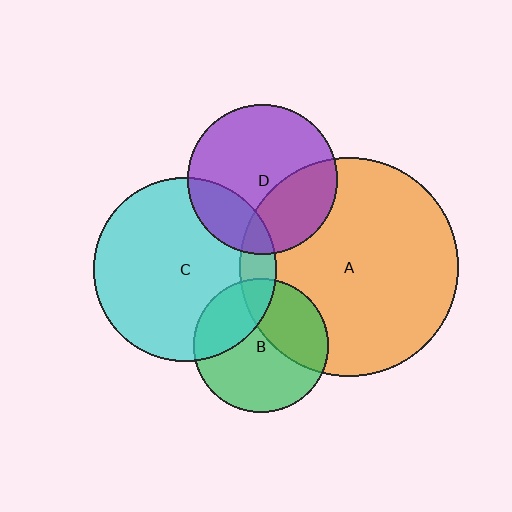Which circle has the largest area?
Circle A (orange).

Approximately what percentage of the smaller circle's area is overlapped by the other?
Approximately 30%.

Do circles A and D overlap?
Yes.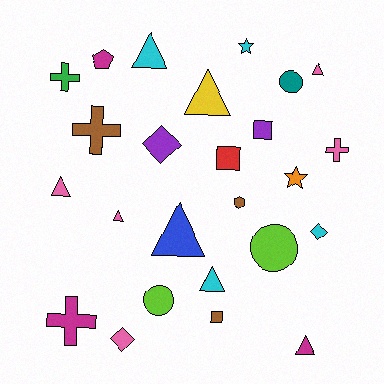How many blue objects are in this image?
There is 1 blue object.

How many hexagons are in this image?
There is 1 hexagon.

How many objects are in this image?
There are 25 objects.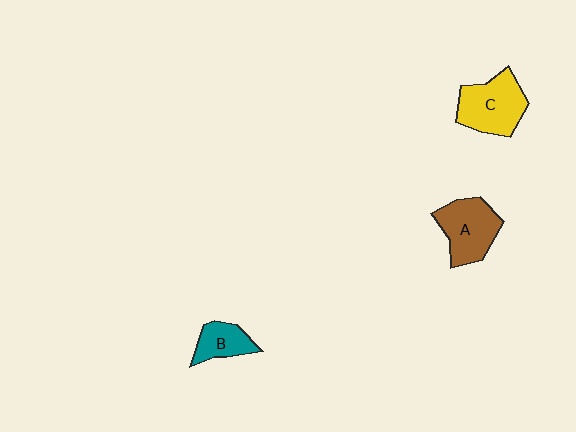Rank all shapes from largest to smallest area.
From largest to smallest: C (yellow), A (brown), B (teal).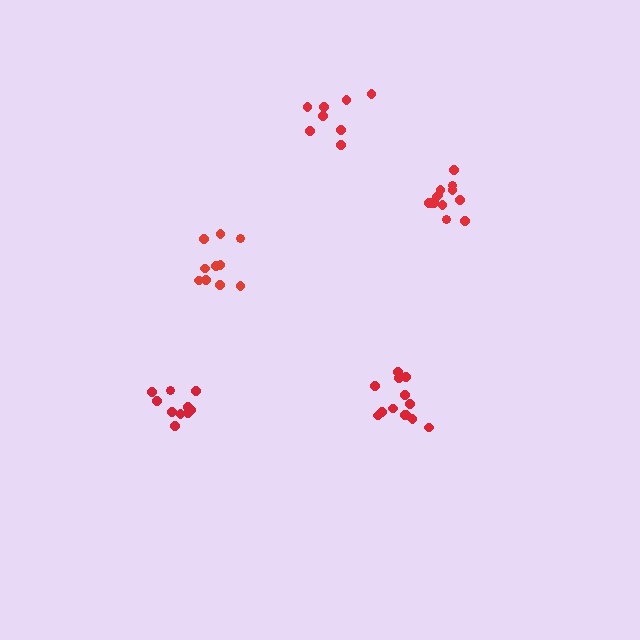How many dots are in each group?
Group 1: 10 dots, Group 2: 13 dots, Group 3: 13 dots, Group 4: 10 dots, Group 5: 8 dots (54 total).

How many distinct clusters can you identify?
There are 5 distinct clusters.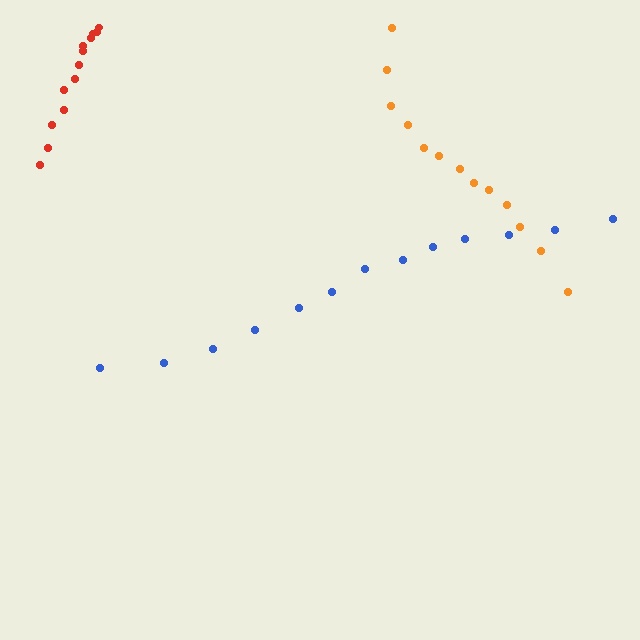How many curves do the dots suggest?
There are 3 distinct paths.